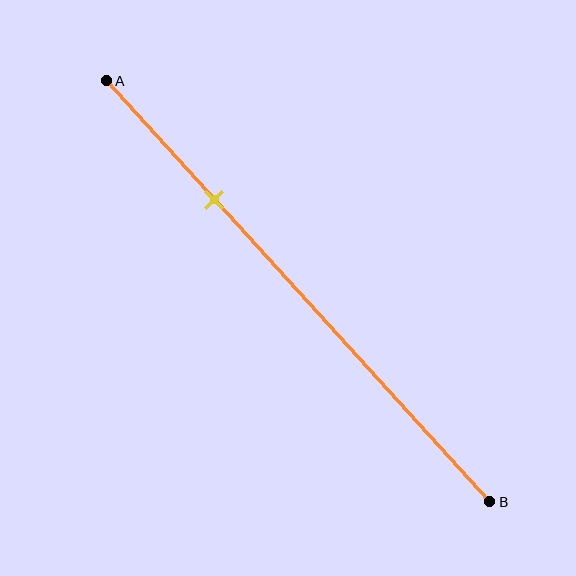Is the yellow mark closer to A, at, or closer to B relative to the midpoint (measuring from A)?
The yellow mark is closer to point A than the midpoint of segment AB.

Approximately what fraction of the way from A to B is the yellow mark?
The yellow mark is approximately 30% of the way from A to B.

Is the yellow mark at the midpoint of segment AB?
No, the mark is at about 30% from A, not at the 50% midpoint.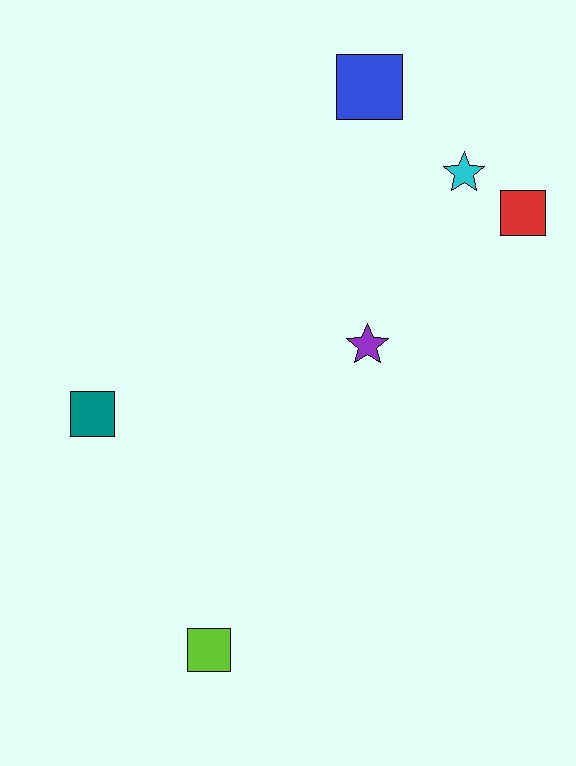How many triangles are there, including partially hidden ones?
There are no triangles.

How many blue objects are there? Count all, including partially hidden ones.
There is 1 blue object.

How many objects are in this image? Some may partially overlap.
There are 6 objects.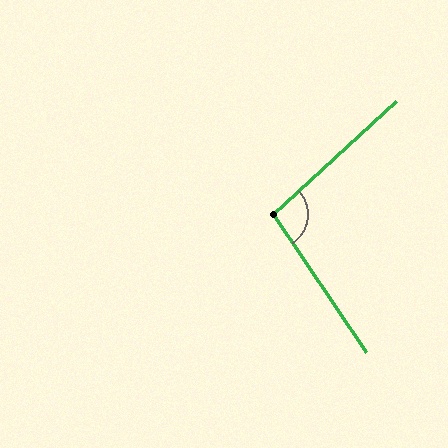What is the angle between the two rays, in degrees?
Approximately 99 degrees.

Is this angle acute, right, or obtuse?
It is obtuse.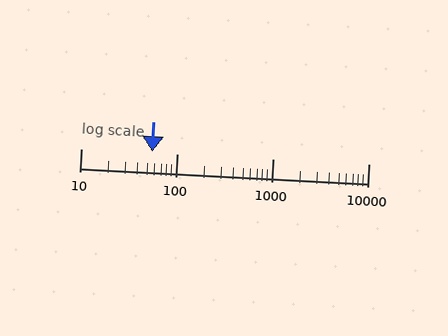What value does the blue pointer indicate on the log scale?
The pointer indicates approximately 55.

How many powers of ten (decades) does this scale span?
The scale spans 3 decades, from 10 to 10000.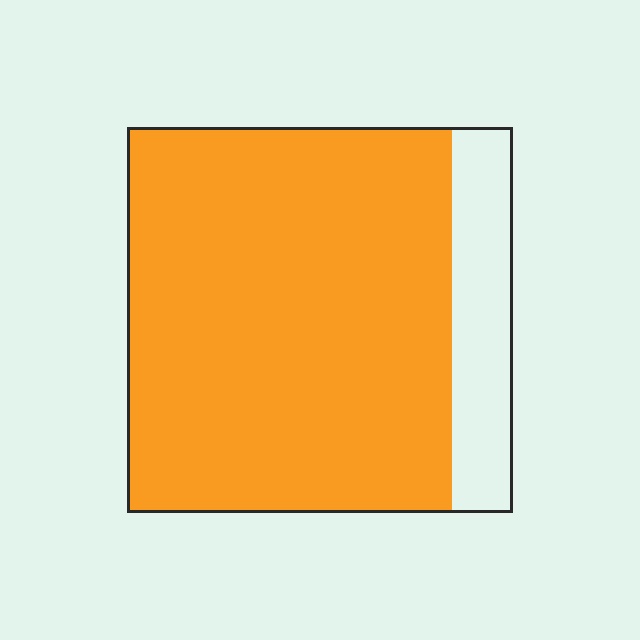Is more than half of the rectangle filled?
Yes.